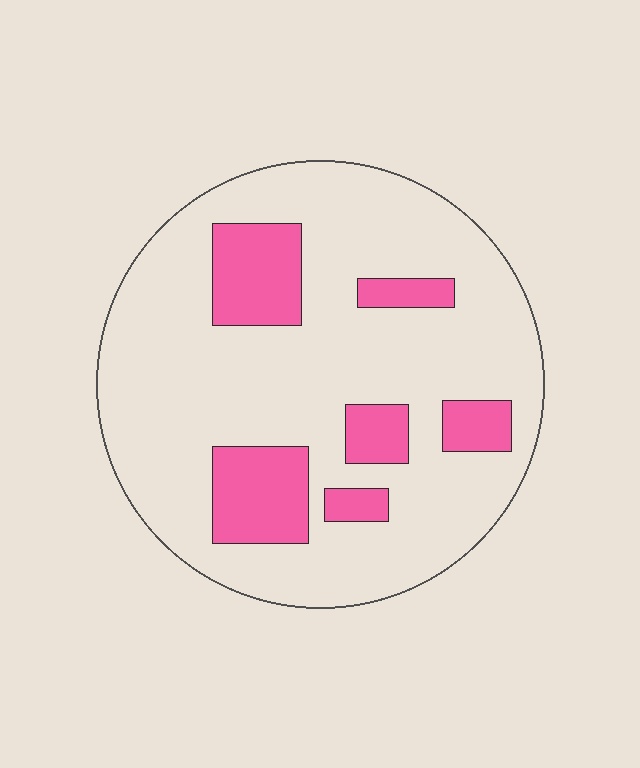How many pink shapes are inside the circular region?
6.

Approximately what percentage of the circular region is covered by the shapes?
Approximately 20%.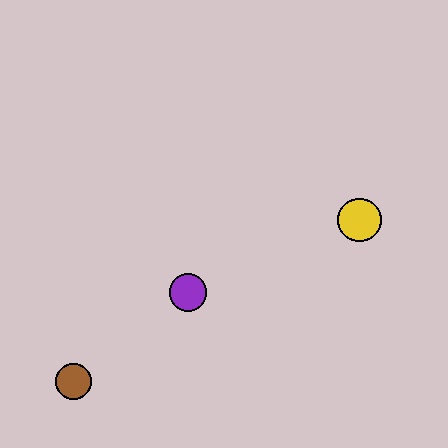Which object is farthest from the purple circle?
The yellow circle is farthest from the purple circle.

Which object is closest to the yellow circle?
The purple circle is closest to the yellow circle.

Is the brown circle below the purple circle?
Yes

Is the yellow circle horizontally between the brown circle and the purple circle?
No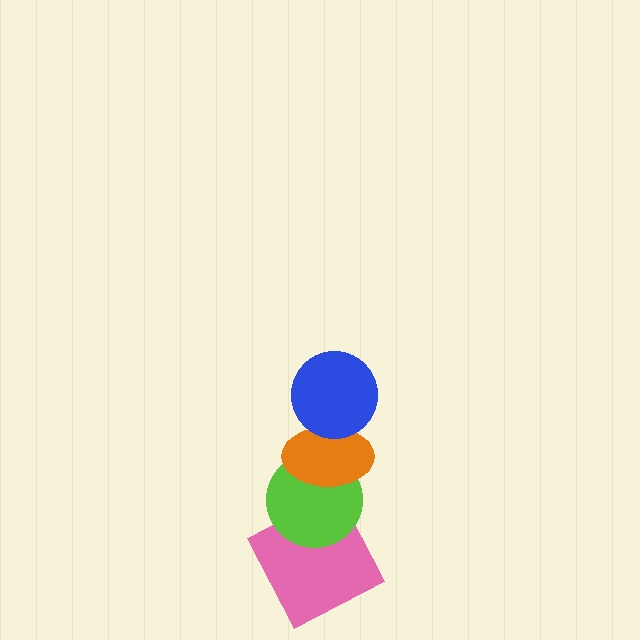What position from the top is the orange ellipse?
The orange ellipse is 2nd from the top.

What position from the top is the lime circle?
The lime circle is 3rd from the top.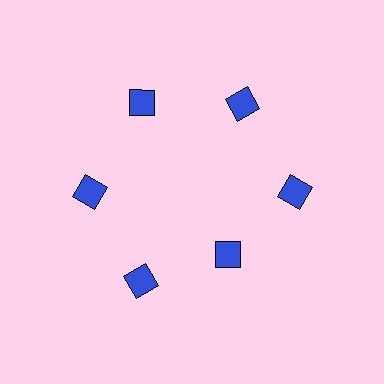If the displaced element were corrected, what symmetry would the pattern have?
It would have 6-fold rotational symmetry — the pattern would map onto itself every 60 degrees.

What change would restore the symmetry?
The symmetry would be restored by moving it outward, back onto the ring so that all 6 diamonds sit at equal angles and equal distance from the center.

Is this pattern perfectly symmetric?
No. The 6 blue diamonds are arranged in a ring, but one element near the 5 o'clock position is pulled inward toward the center, breaking the 6-fold rotational symmetry.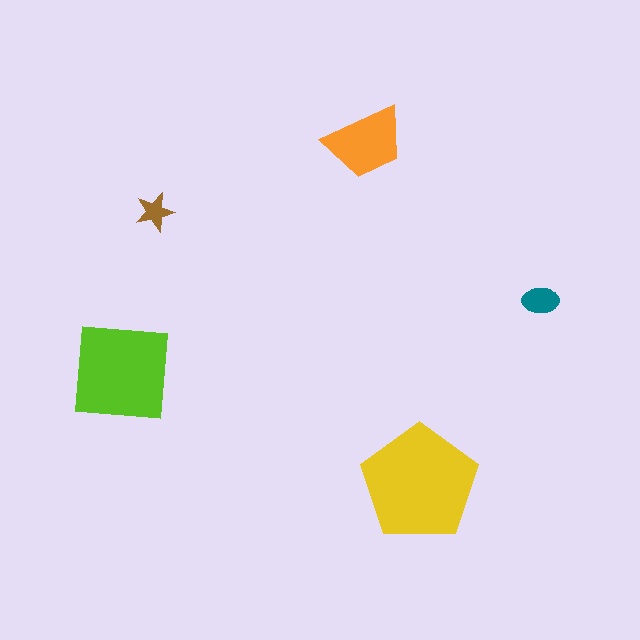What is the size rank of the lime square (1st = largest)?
2nd.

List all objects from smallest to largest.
The brown star, the teal ellipse, the orange trapezoid, the lime square, the yellow pentagon.